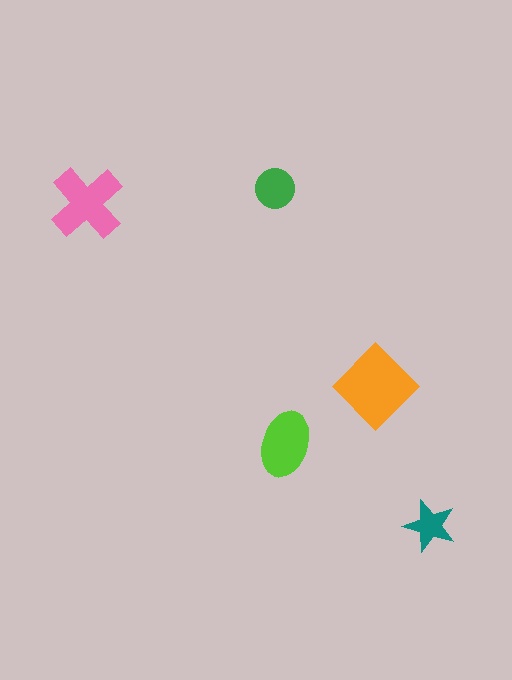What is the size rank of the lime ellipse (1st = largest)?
3rd.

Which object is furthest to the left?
The pink cross is leftmost.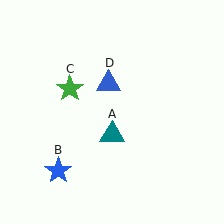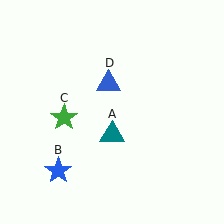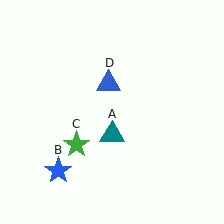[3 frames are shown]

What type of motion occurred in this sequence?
The green star (object C) rotated counterclockwise around the center of the scene.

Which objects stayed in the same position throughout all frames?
Teal triangle (object A) and blue star (object B) and blue triangle (object D) remained stationary.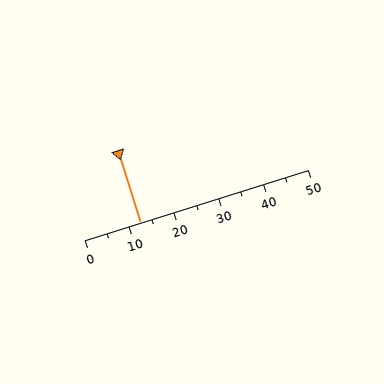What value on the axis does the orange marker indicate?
The marker indicates approximately 12.5.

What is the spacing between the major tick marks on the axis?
The major ticks are spaced 10 apart.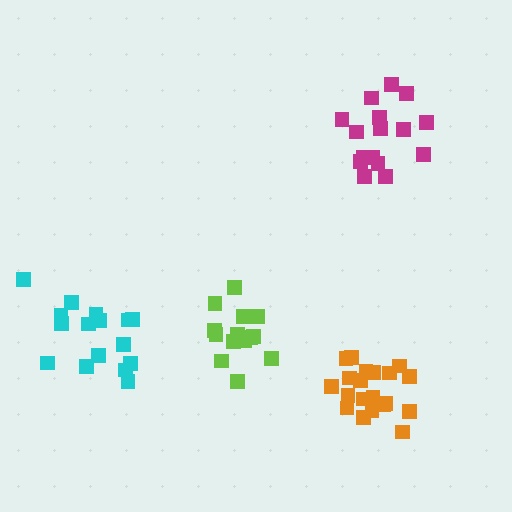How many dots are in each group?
Group 1: 15 dots, Group 2: 16 dots, Group 3: 20 dots, Group 4: 16 dots (67 total).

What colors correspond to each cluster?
The clusters are colored: lime, magenta, orange, cyan.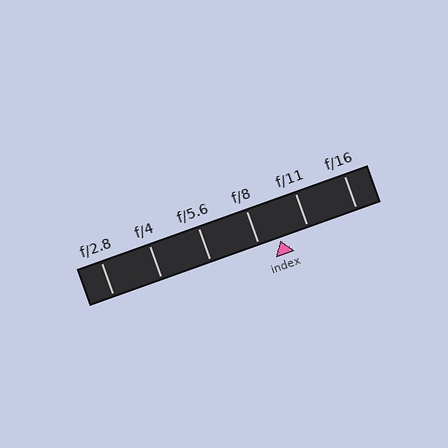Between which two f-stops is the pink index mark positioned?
The index mark is between f/8 and f/11.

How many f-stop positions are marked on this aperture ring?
There are 6 f-stop positions marked.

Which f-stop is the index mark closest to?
The index mark is closest to f/8.